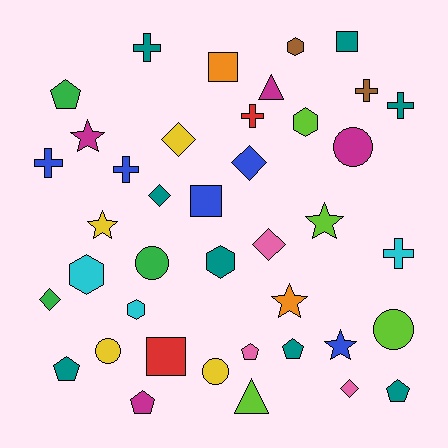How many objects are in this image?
There are 40 objects.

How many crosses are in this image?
There are 7 crosses.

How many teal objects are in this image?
There are 8 teal objects.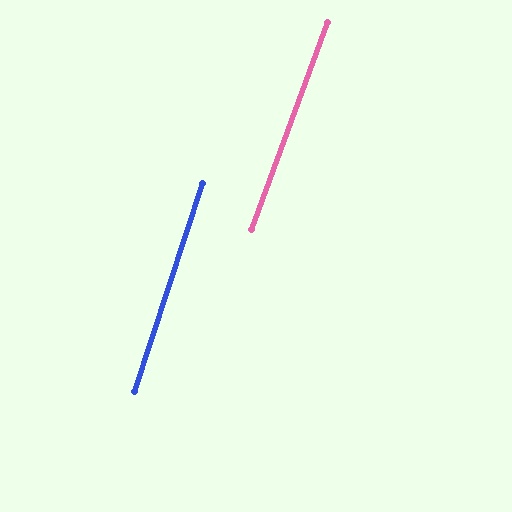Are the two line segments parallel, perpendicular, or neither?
Parallel — their directions differ by only 1.9°.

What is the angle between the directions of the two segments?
Approximately 2 degrees.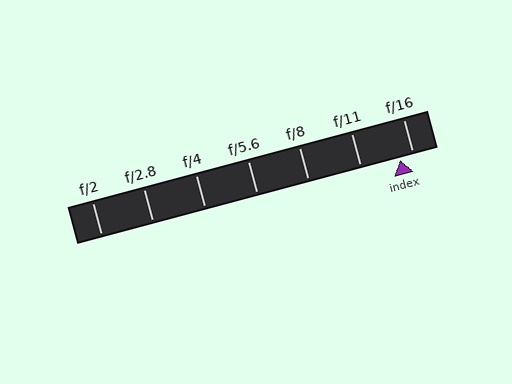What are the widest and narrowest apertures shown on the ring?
The widest aperture shown is f/2 and the narrowest is f/16.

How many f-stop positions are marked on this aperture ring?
There are 7 f-stop positions marked.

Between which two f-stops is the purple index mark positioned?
The index mark is between f/11 and f/16.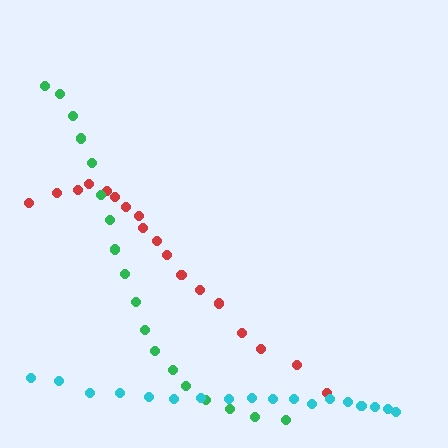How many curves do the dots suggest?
There are 3 distinct paths.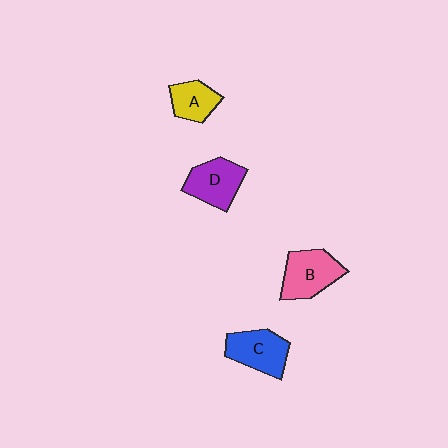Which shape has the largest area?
Shape B (pink).